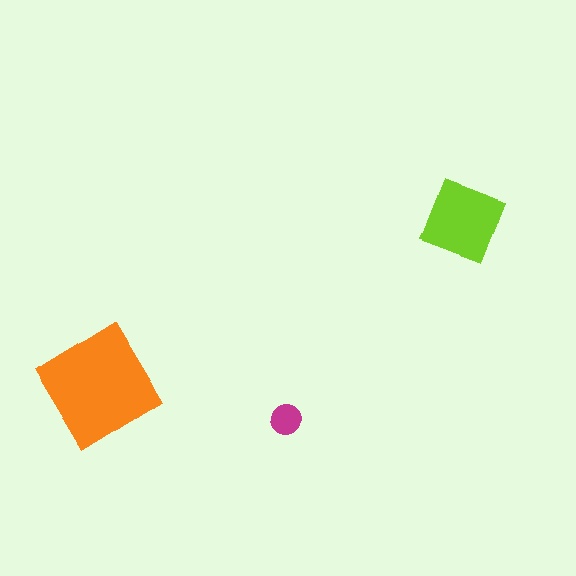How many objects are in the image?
There are 3 objects in the image.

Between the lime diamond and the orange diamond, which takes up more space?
The orange diamond.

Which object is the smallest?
The magenta circle.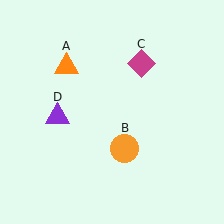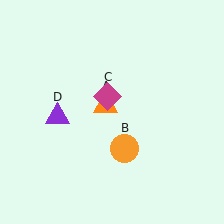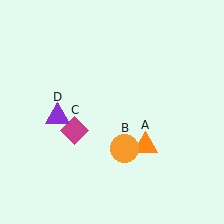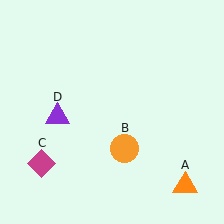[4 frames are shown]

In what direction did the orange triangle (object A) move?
The orange triangle (object A) moved down and to the right.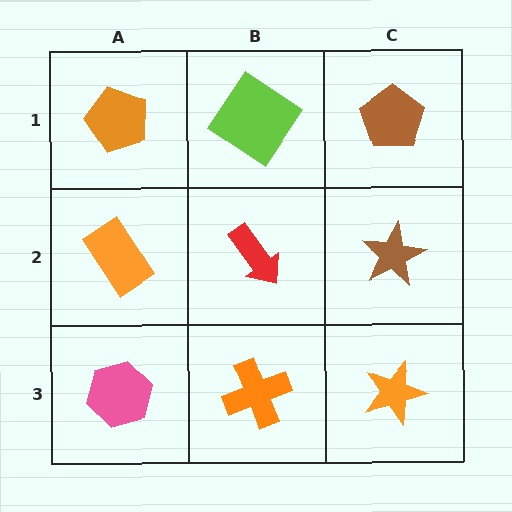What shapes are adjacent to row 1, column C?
A brown star (row 2, column C), a lime diamond (row 1, column B).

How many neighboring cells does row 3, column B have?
3.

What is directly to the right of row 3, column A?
An orange cross.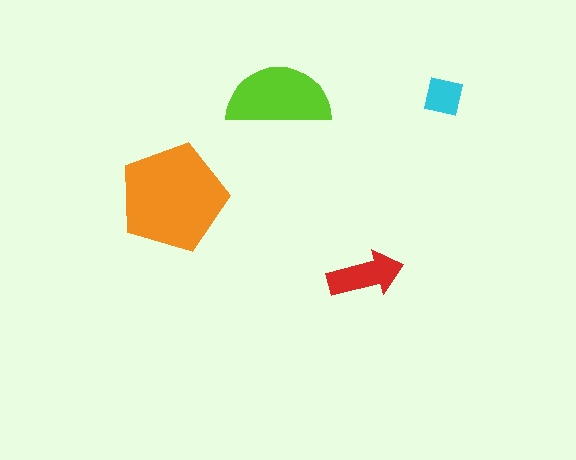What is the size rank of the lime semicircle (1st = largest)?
2nd.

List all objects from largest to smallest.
The orange pentagon, the lime semicircle, the red arrow, the cyan square.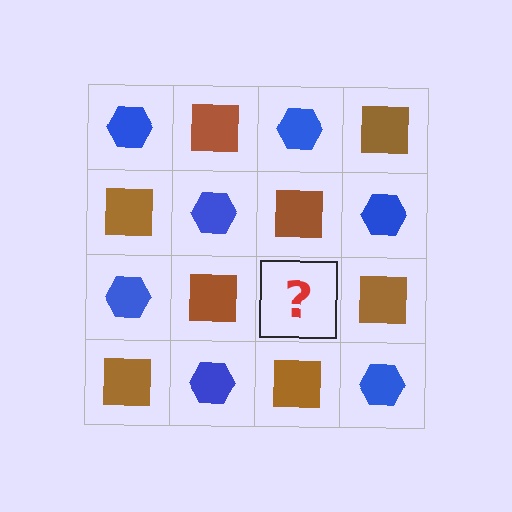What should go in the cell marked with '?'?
The missing cell should contain a blue hexagon.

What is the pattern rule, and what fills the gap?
The rule is that it alternates blue hexagon and brown square in a checkerboard pattern. The gap should be filled with a blue hexagon.